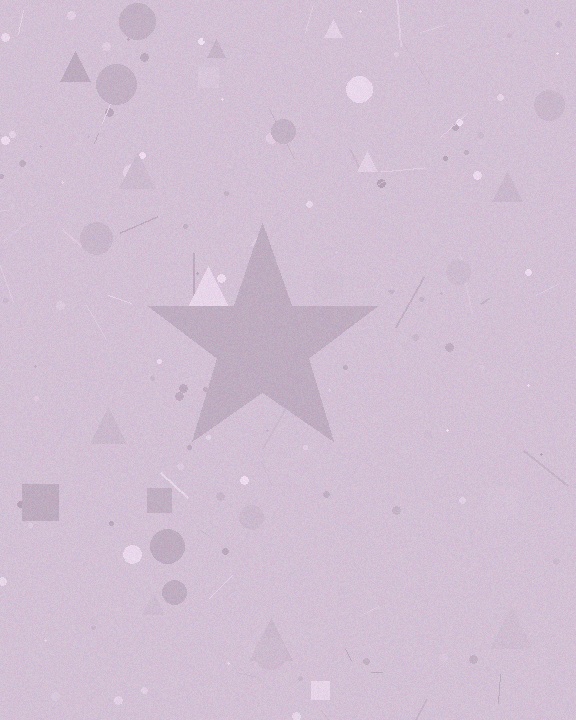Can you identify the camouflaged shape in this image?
The camouflaged shape is a star.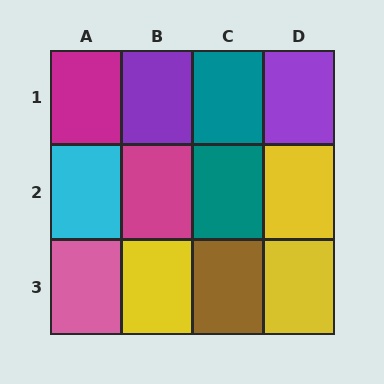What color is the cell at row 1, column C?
Teal.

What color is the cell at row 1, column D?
Purple.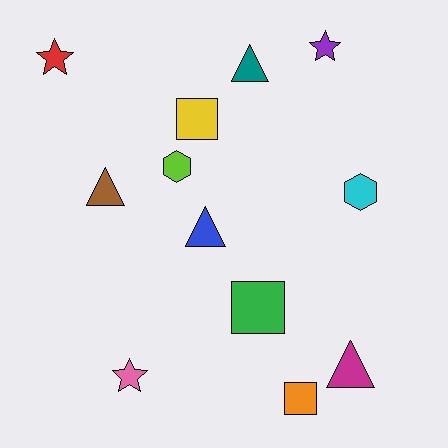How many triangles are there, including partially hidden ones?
There are 4 triangles.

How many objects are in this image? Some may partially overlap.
There are 12 objects.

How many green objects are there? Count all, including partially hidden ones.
There is 1 green object.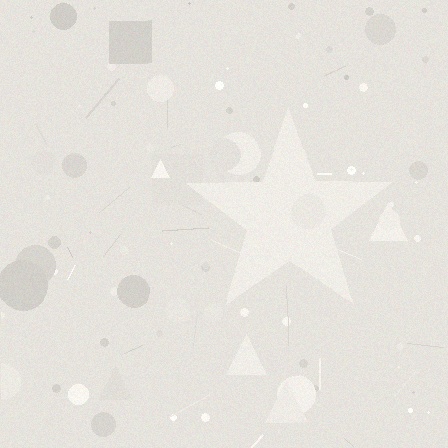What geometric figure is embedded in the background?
A star is embedded in the background.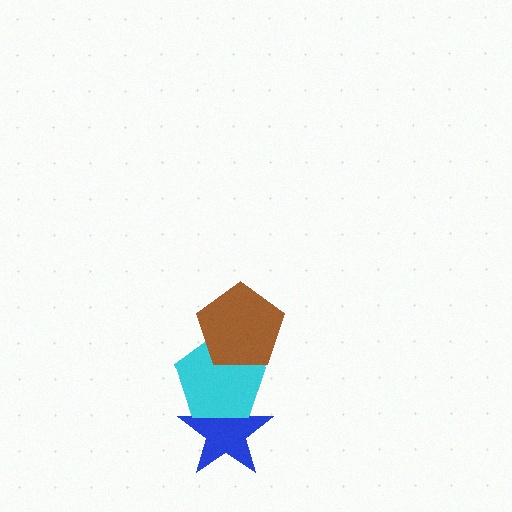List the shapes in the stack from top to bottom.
From top to bottom: the brown pentagon, the cyan pentagon, the blue star.